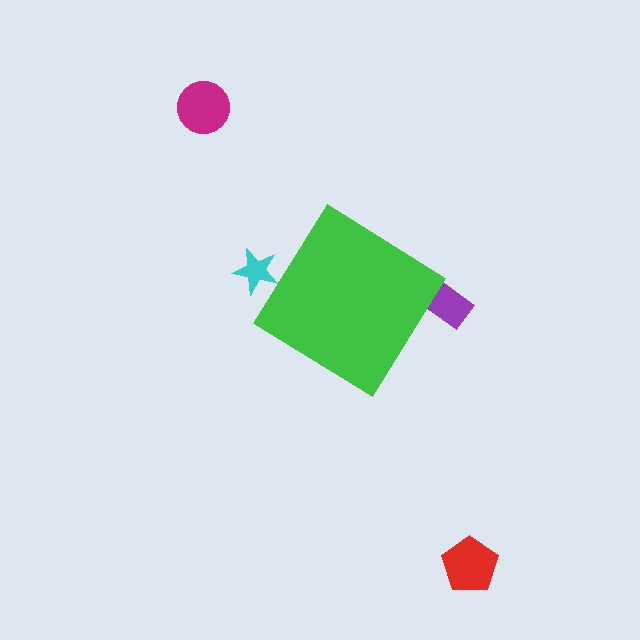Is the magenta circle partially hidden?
No, the magenta circle is fully visible.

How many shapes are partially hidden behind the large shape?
2 shapes are partially hidden.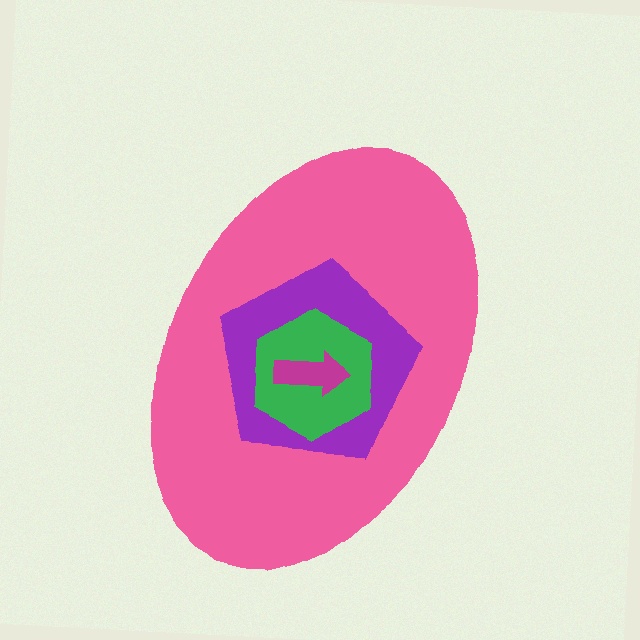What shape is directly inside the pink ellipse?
The purple pentagon.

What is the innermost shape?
The magenta arrow.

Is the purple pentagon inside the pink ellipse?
Yes.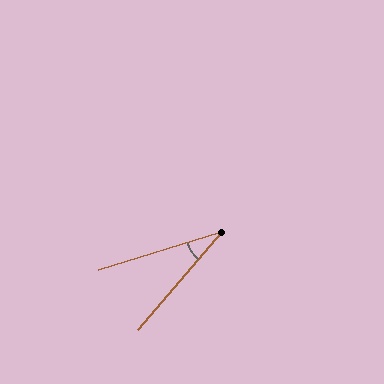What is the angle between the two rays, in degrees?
Approximately 32 degrees.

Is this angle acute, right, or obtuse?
It is acute.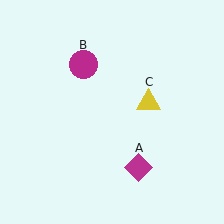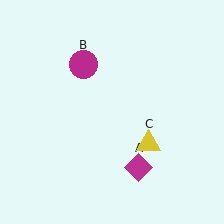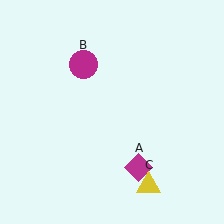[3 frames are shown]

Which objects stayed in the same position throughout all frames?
Magenta diamond (object A) and magenta circle (object B) remained stationary.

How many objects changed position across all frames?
1 object changed position: yellow triangle (object C).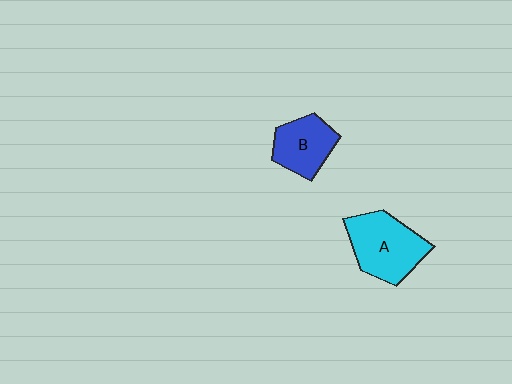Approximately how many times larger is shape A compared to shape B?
Approximately 1.4 times.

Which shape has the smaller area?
Shape B (blue).